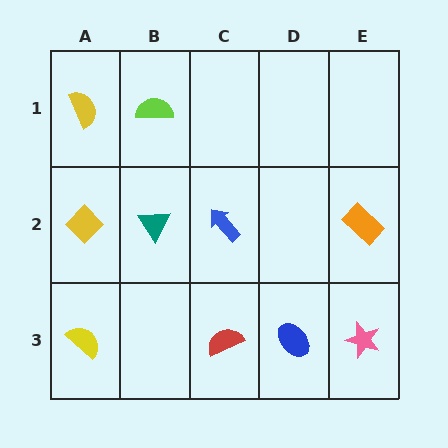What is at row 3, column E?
A pink star.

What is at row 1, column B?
A lime semicircle.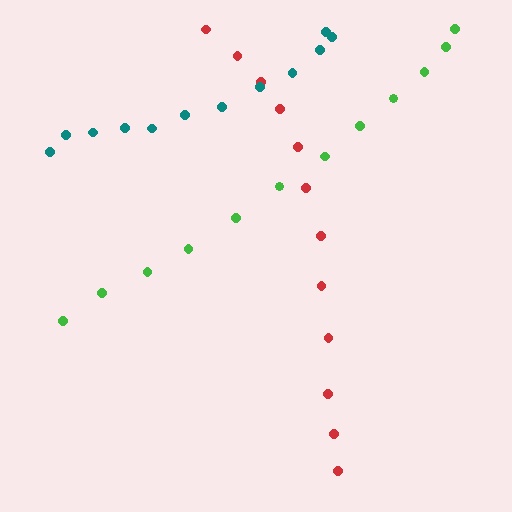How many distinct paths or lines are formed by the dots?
There are 3 distinct paths.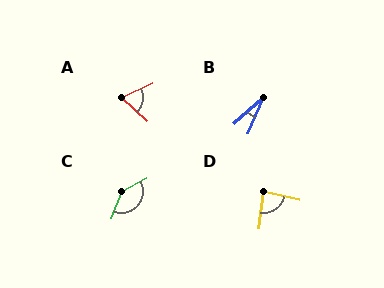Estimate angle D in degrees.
Approximately 83 degrees.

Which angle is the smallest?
B, at approximately 26 degrees.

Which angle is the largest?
C, at approximately 139 degrees.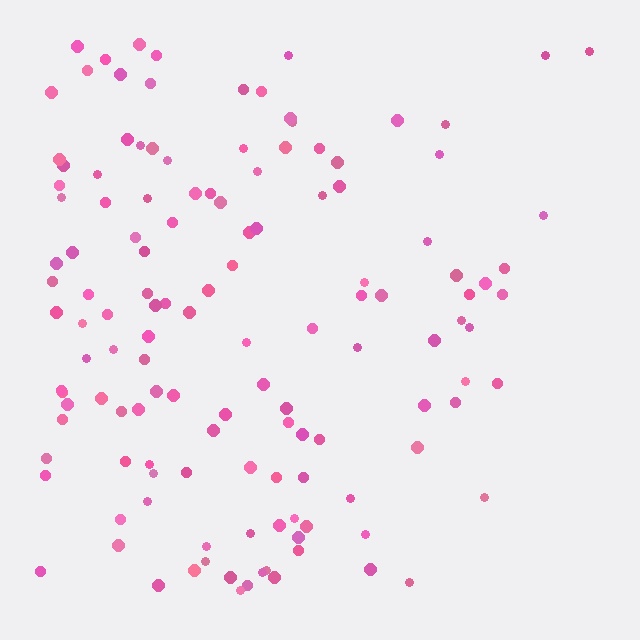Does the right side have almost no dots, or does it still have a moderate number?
Still a moderate number, just noticeably fewer than the left.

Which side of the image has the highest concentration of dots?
The left.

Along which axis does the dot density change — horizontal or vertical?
Horizontal.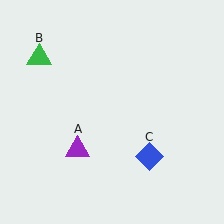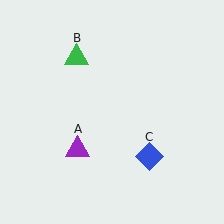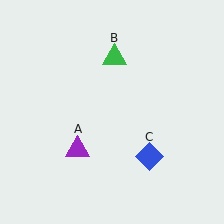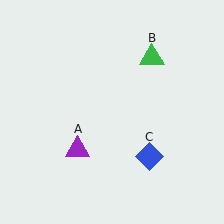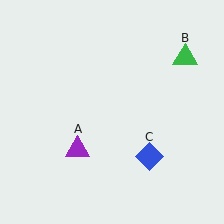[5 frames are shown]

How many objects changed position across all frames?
1 object changed position: green triangle (object B).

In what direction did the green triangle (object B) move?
The green triangle (object B) moved right.